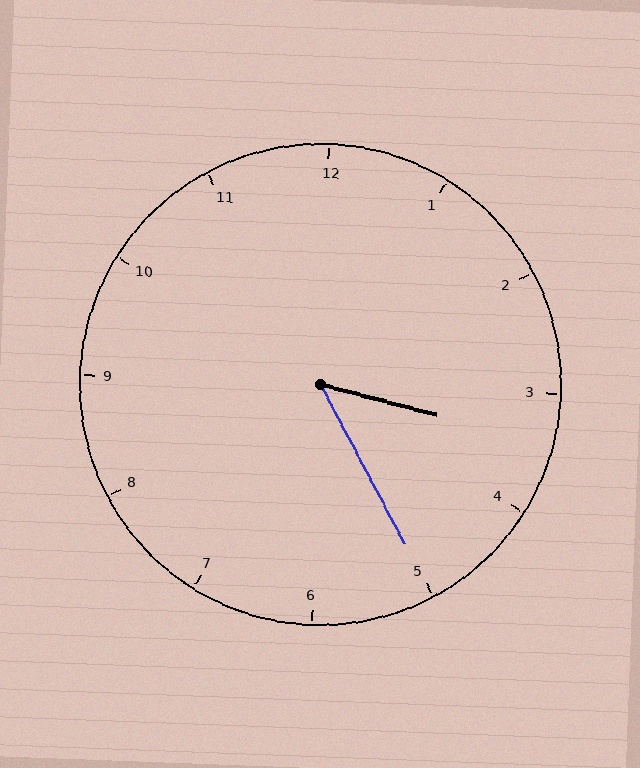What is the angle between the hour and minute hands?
Approximately 48 degrees.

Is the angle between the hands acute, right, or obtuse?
It is acute.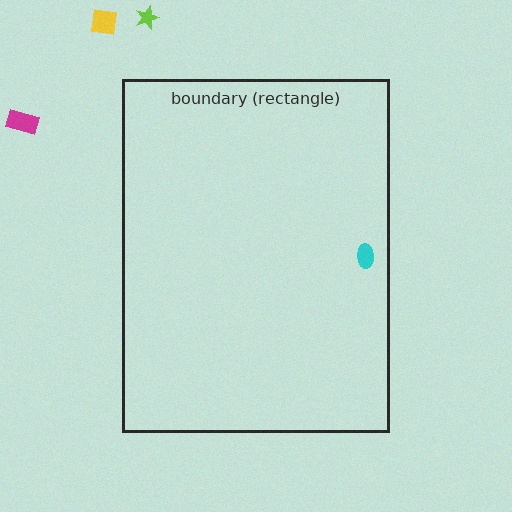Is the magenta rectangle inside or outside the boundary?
Outside.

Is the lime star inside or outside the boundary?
Outside.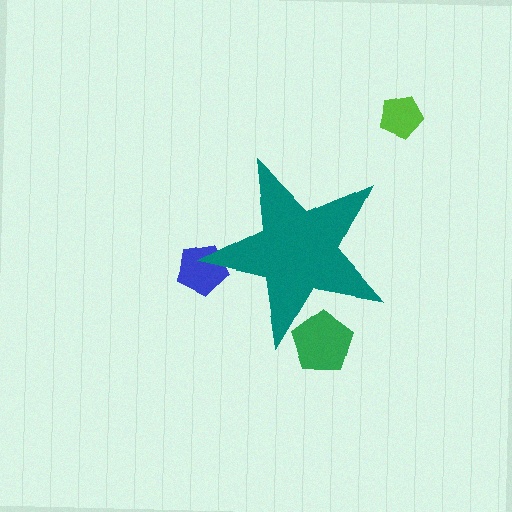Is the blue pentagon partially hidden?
Yes, the blue pentagon is partially hidden behind the teal star.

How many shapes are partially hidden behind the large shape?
2 shapes are partially hidden.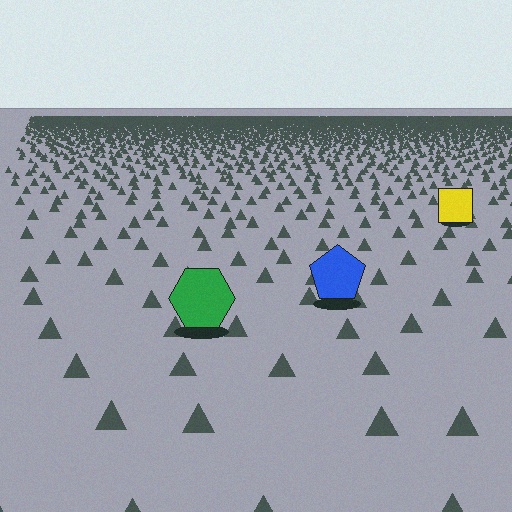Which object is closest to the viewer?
The green hexagon is closest. The texture marks near it are larger and more spread out.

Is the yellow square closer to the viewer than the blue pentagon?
No. The blue pentagon is closer — you can tell from the texture gradient: the ground texture is coarser near it.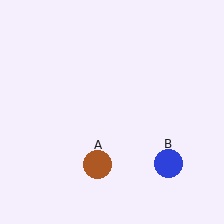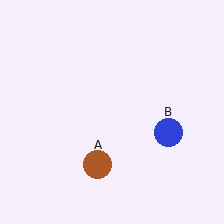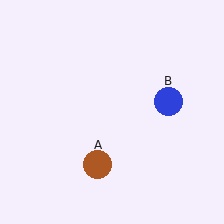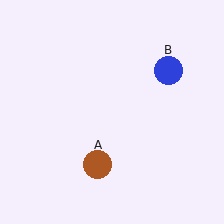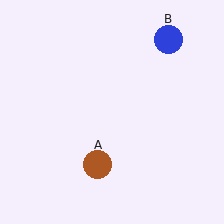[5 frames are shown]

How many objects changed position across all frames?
1 object changed position: blue circle (object B).